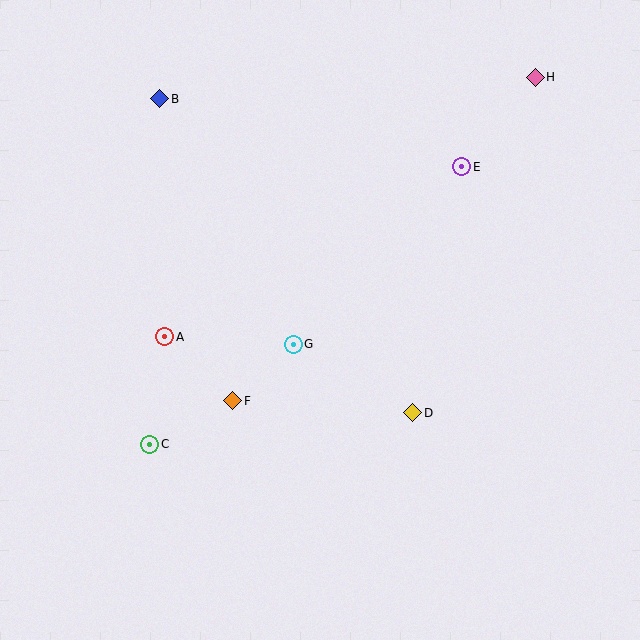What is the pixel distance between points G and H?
The distance between G and H is 361 pixels.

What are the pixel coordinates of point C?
Point C is at (150, 444).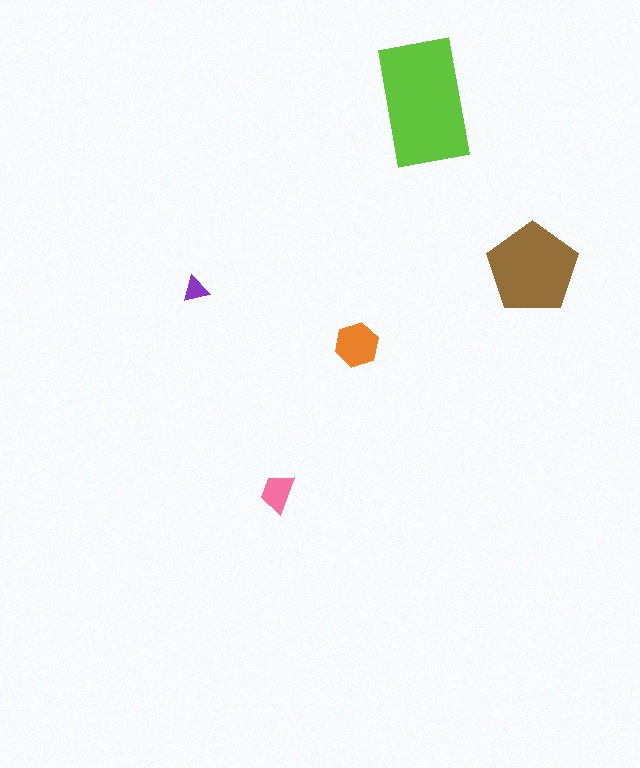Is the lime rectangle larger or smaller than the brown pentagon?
Larger.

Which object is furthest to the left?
The purple triangle is leftmost.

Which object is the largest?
The lime rectangle.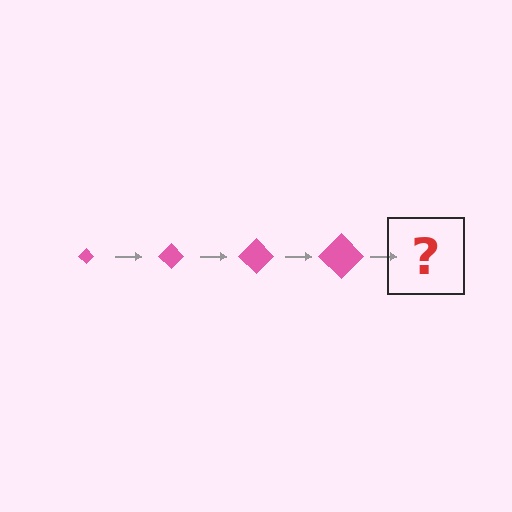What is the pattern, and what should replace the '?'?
The pattern is that the diamond gets progressively larger each step. The '?' should be a pink diamond, larger than the previous one.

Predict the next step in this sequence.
The next step is a pink diamond, larger than the previous one.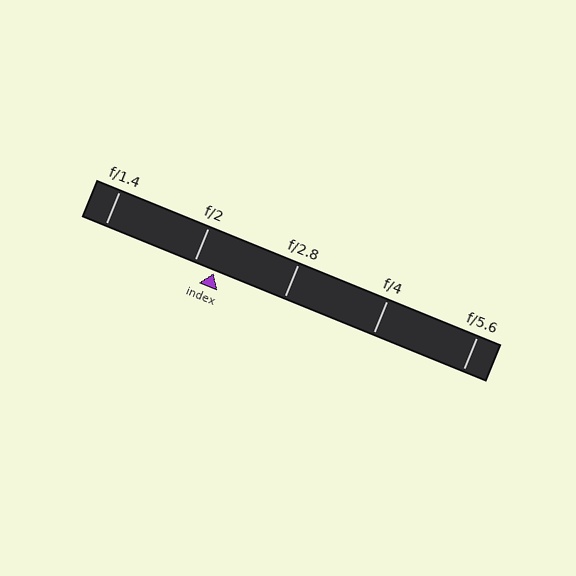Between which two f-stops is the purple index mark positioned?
The index mark is between f/2 and f/2.8.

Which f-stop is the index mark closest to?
The index mark is closest to f/2.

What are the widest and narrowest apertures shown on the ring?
The widest aperture shown is f/1.4 and the narrowest is f/5.6.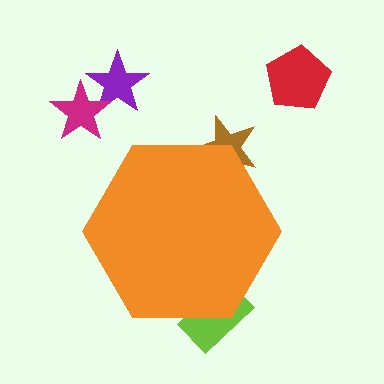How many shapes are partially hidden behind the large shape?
2 shapes are partially hidden.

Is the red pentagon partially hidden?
No, the red pentagon is fully visible.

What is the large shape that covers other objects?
An orange hexagon.